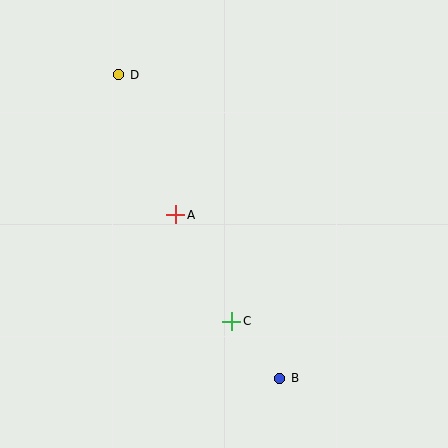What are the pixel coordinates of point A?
Point A is at (176, 215).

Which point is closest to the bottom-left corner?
Point C is closest to the bottom-left corner.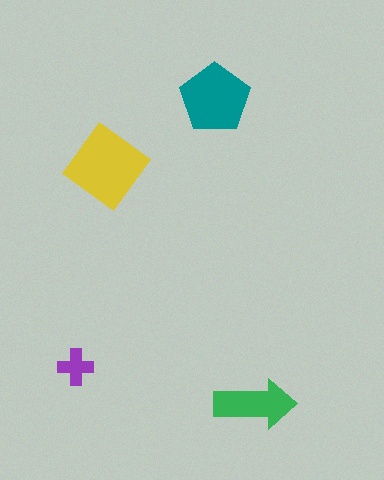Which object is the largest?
The yellow diamond.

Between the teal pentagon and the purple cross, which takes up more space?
The teal pentagon.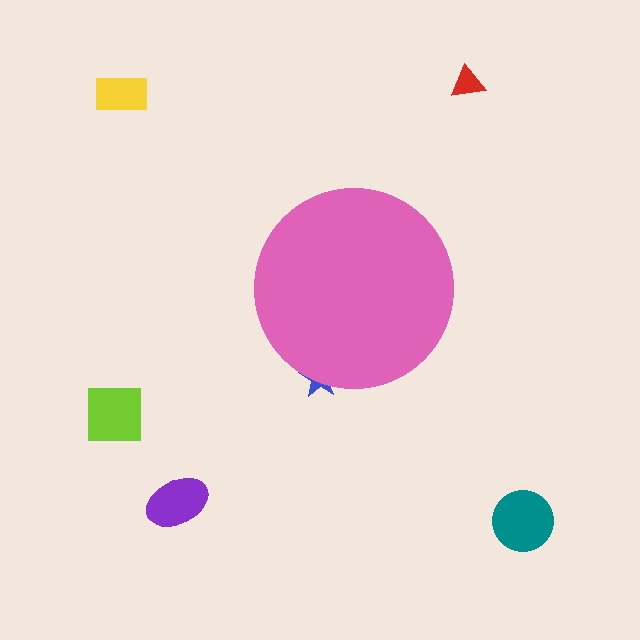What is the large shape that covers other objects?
A pink circle.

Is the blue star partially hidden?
Yes, the blue star is partially hidden behind the pink circle.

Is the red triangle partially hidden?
No, the red triangle is fully visible.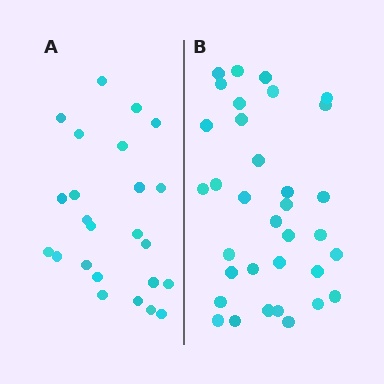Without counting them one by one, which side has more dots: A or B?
Region B (the right region) has more dots.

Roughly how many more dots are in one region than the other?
Region B has roughly 10 or so more dots than region A.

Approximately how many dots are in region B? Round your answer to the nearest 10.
About 30 dots. (The exact count is 34, which rounds to 30.)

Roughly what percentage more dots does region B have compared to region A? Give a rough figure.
About 40% more.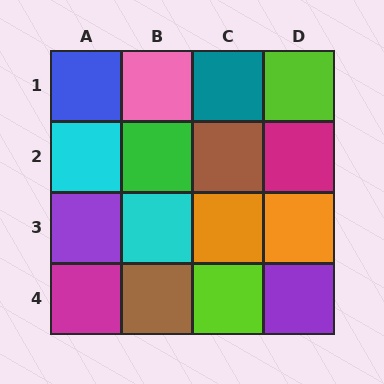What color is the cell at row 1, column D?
Lime.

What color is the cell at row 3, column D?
Orange.